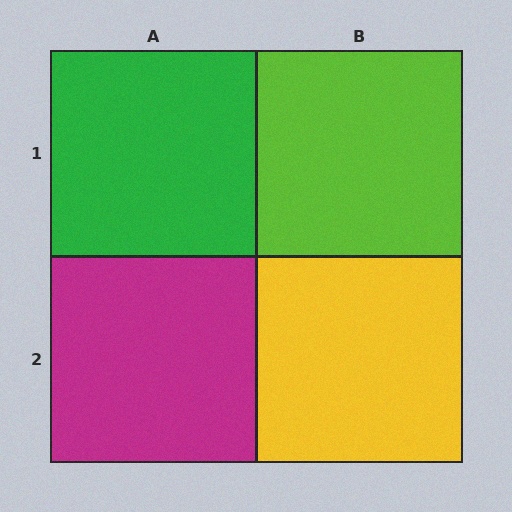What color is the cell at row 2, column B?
Yellow.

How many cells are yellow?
1 cell is yellow.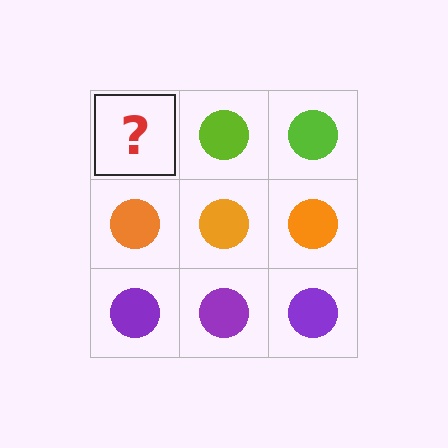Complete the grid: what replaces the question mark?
The question mark should be replaced with a lime circle.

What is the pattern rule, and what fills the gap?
The rule is that each row has a consistent color. The gap should be filled with a lime circle.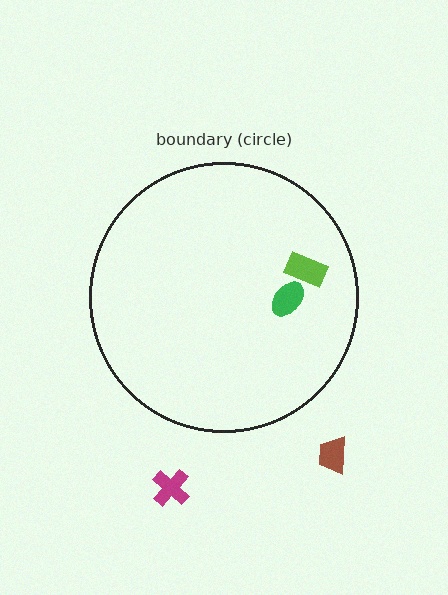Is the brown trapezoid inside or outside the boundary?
Outside.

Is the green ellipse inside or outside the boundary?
Inside.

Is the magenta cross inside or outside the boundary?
Outside.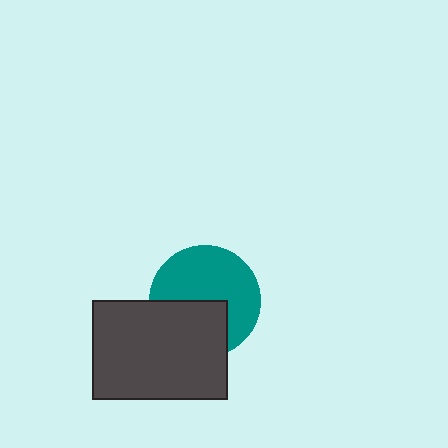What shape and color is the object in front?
The object in front is a dark gray rectangle.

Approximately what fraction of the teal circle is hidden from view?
Roughly 39% of the teal circle is hidden behind the dark gray rectangle.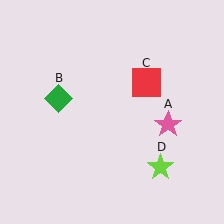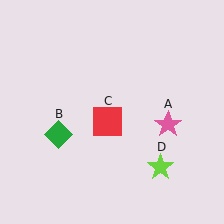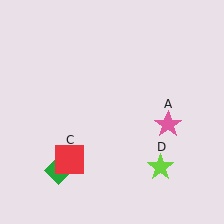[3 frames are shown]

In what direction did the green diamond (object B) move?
The green diamond (object B) moved down.